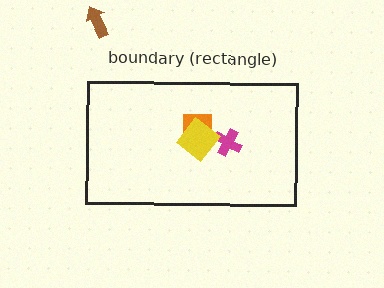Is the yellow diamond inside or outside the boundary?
Inside.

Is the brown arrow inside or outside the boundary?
Outside.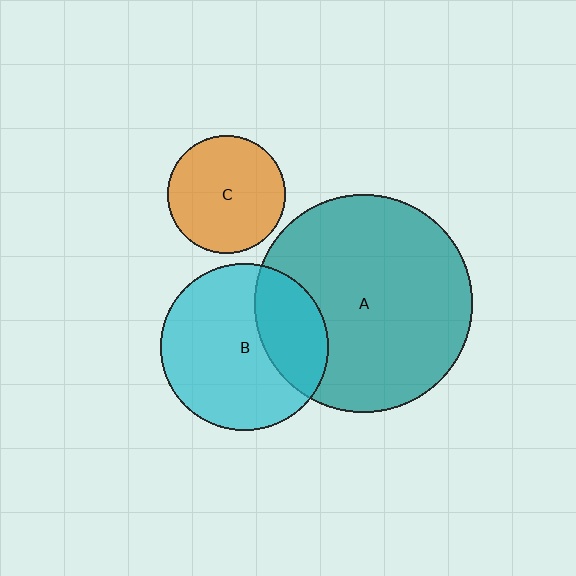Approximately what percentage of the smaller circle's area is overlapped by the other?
Approximately 30%.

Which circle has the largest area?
Circle A (teal).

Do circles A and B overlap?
Yes.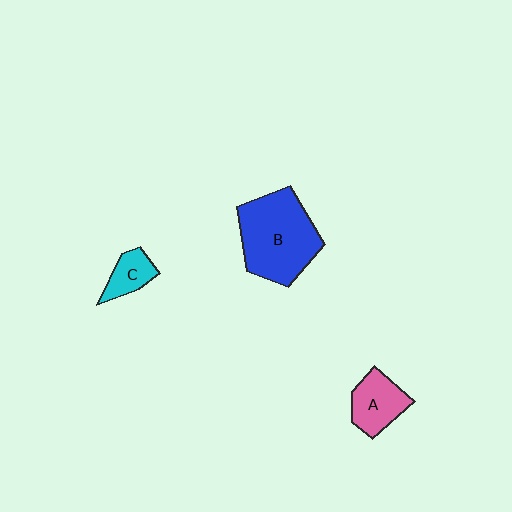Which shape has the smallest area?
Shape C (cyan).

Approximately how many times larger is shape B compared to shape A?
Approximately 2.2 times.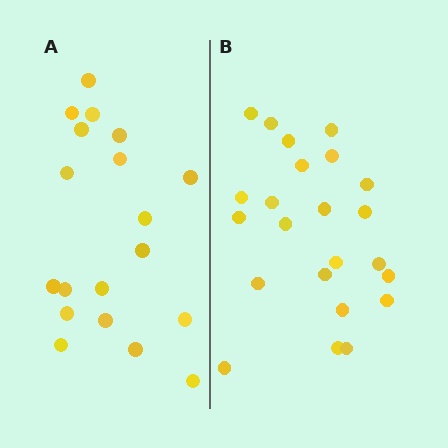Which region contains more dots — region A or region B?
Region B (the right region) has more dots.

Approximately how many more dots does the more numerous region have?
Region B has about 4 more dots than region A.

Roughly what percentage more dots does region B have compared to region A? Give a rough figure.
About 20% more.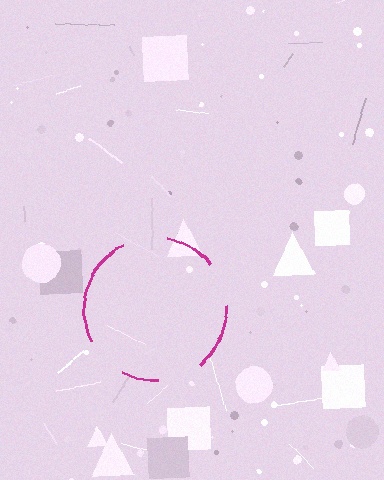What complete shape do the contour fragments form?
The contour fragments form a circle.